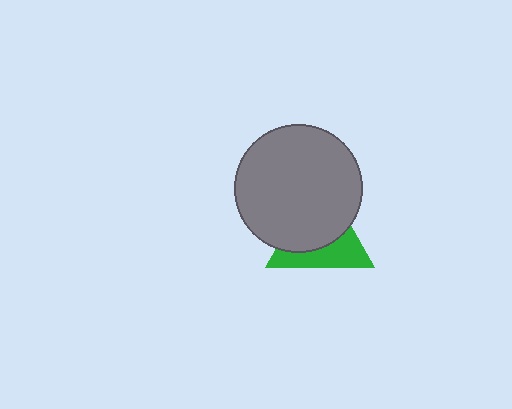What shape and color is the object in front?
The object in front is a gray circle.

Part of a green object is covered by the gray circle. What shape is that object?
It is a triangle.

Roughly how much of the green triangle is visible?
A small part of it is visible (roughly 41%).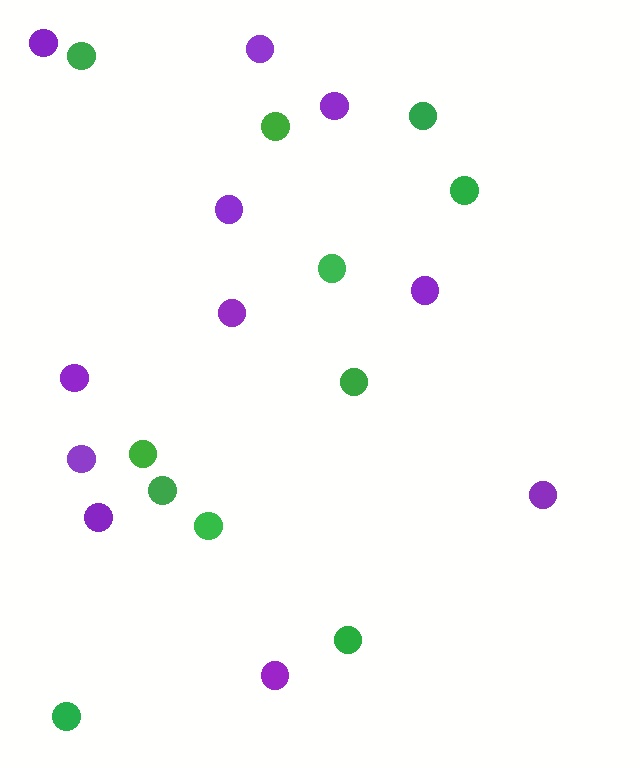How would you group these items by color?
There are 2 groups: one group of green circles (11) and one group of purple circles (11).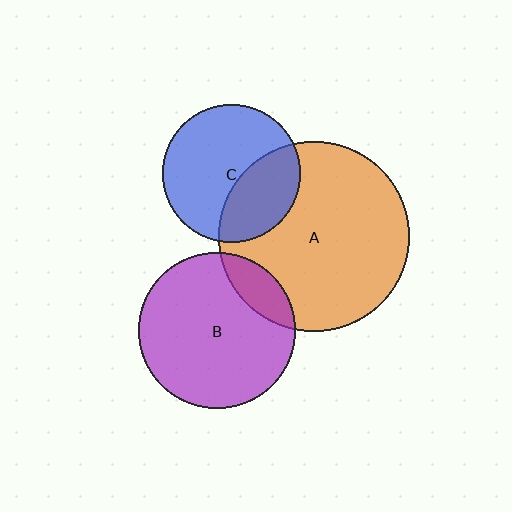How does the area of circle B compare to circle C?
Approximately 1.3 times.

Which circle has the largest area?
Circle A (orange).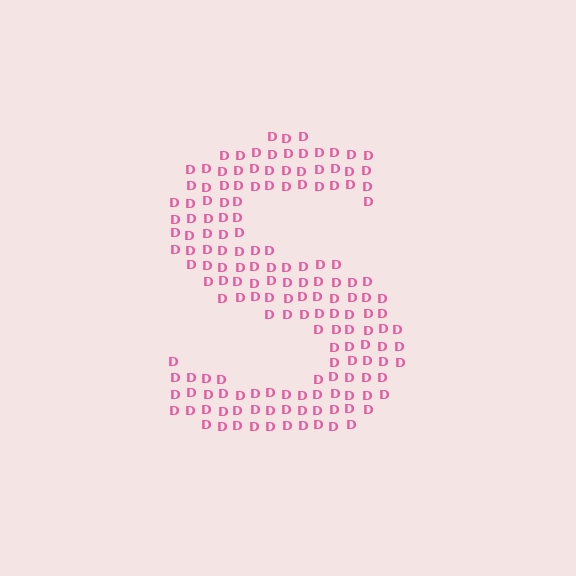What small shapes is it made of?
It is made of small letter D's.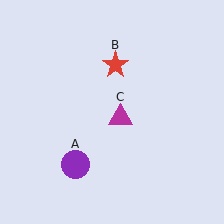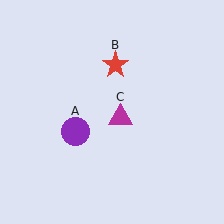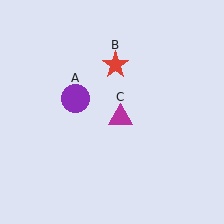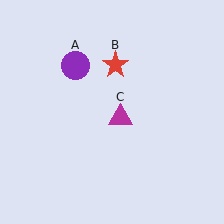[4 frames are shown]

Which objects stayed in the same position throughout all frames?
Red star (object B) and magenta triangle (object C) remained stationary.